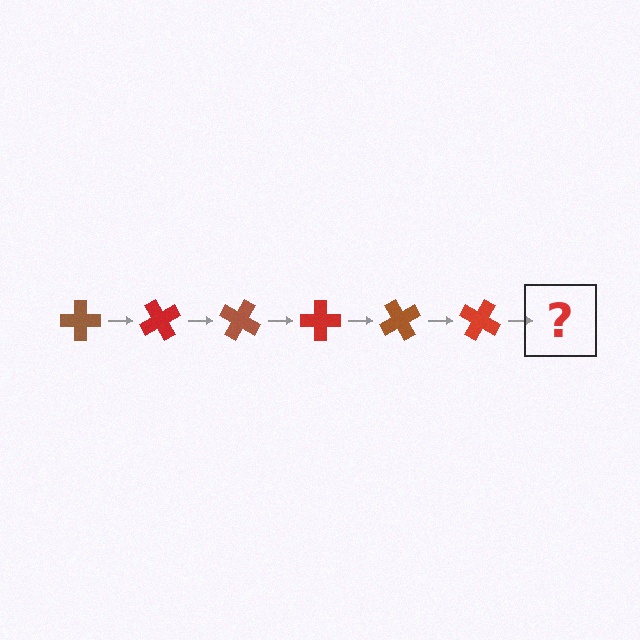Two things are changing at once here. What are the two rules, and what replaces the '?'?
The two rules are that it rotates 60 degrees each step and the color cycles through brown and red. The '?' should be a brown cross, rotated 360 degrees from the start.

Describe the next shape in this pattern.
It should be a brown cross, rotated 360 degrees from the start.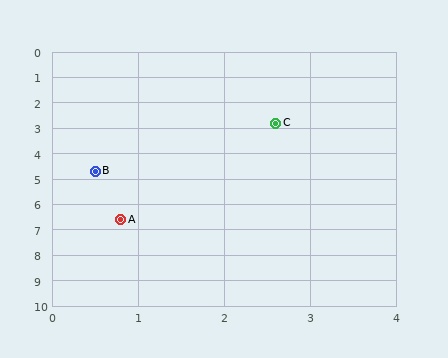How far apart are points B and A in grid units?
Points B and A are about 1.9 grid units apart.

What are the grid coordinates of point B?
Point B is at approximately (0.5, 4.7).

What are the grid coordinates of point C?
Point C is at approximately (2.6, 2.8).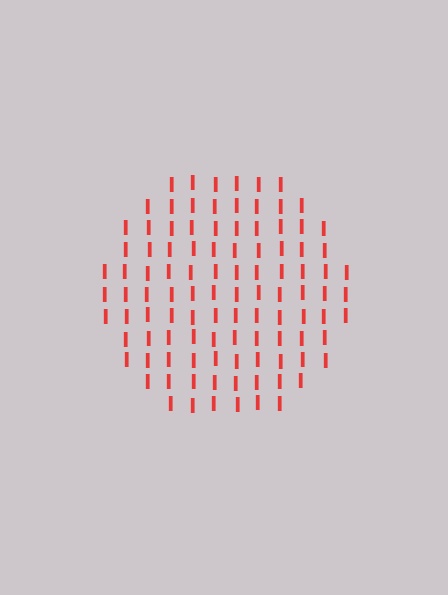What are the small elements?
The small elements are letter I's.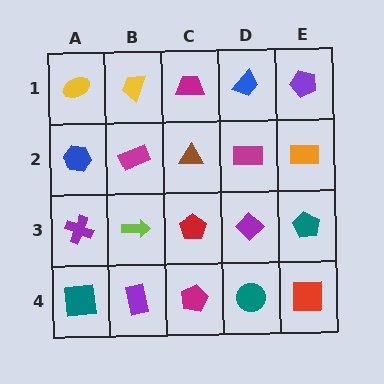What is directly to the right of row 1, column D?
A purple pentagon.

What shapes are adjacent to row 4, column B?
A lime arrow (row 3, column B), a teal square (row 4, column A), a magenta pentagon (row 4, column C).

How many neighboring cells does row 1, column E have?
2.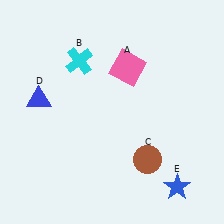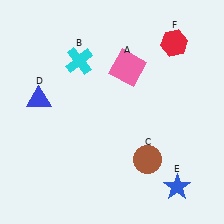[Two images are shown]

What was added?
A red hexagon (F) was added in Image 2.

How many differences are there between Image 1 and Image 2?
There is 1 difference between the two images.